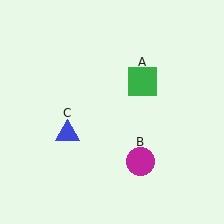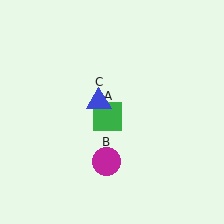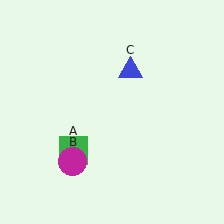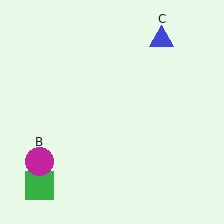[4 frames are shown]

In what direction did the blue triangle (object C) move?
The blue triangle (object C) moved up and to the right.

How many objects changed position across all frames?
3 objects changed position: green square (object A), magenta circle (object B), blue triangle (object C).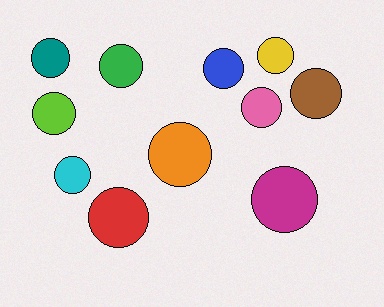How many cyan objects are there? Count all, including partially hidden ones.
There is 1 cyan object.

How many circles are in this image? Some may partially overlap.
There are 11 circles.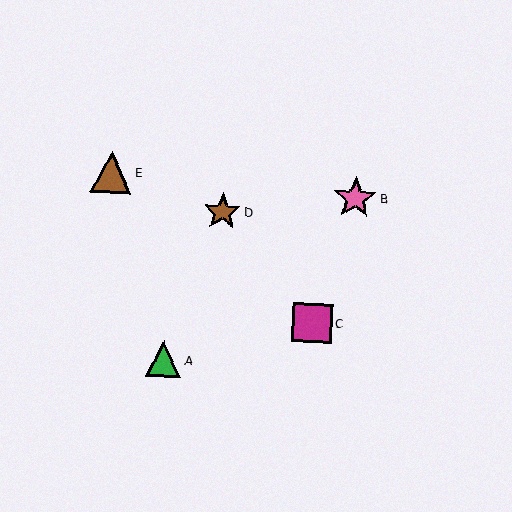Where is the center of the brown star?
The center of the brown star is at (222, 212).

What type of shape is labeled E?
Shape E is a brown triangle.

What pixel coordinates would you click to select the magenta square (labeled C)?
Click at (312, 323) to select the magenta square C.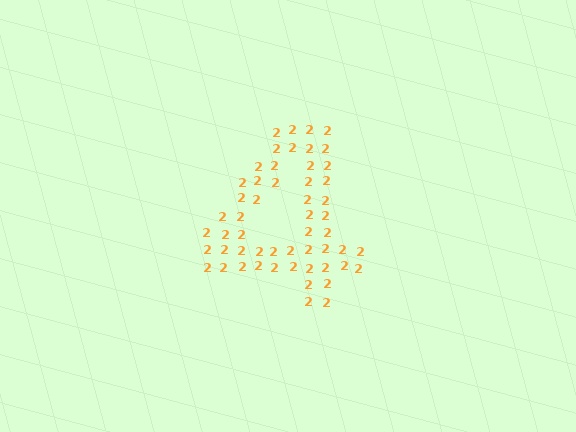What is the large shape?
The large shape is the digit 4.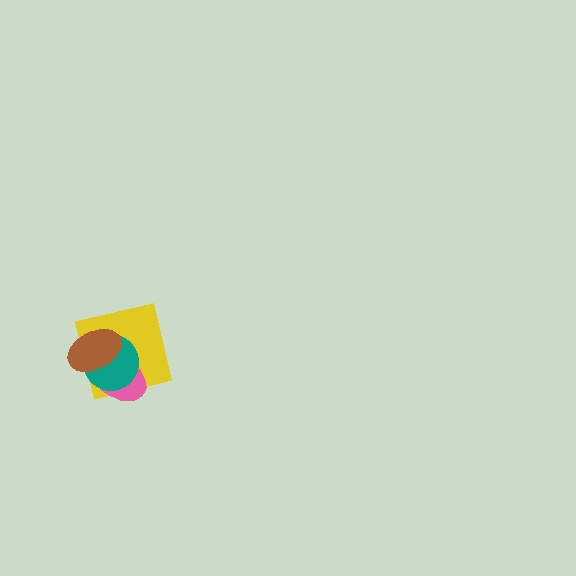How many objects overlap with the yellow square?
3 objects overlap with the yellow square.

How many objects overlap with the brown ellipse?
3 objects overlap with the brown ellipse.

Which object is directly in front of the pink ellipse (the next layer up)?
The teal circle is directly in front of the pink ellipse.